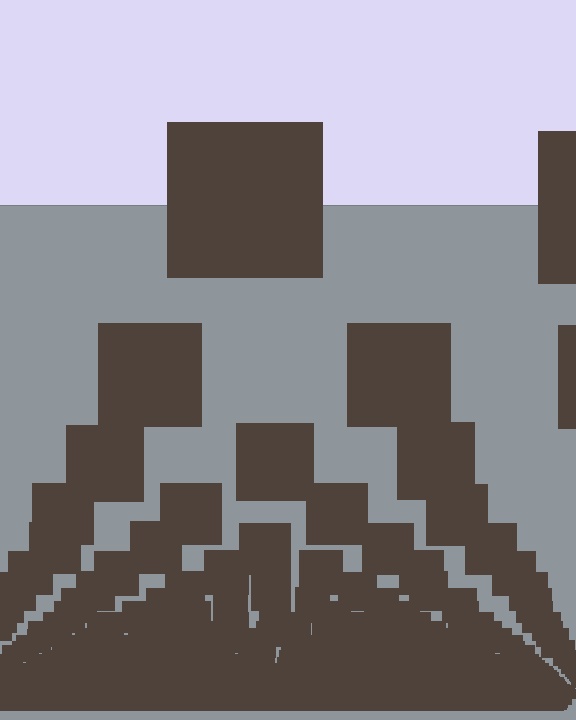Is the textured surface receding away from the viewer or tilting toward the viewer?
The surface appears to tilt toward the viewer. Texture elements get larger and sparser toward the top.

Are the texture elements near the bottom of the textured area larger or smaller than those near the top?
Smaller. The gradient is inverted — elements near the bottom are smaller and denser.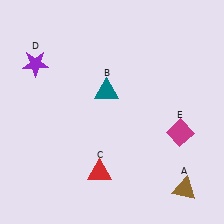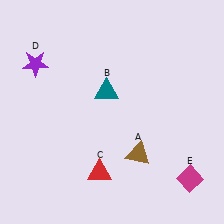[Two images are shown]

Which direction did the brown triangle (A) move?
The brown triangle (A) moved left.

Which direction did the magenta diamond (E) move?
The magenta diamond (E) moved down.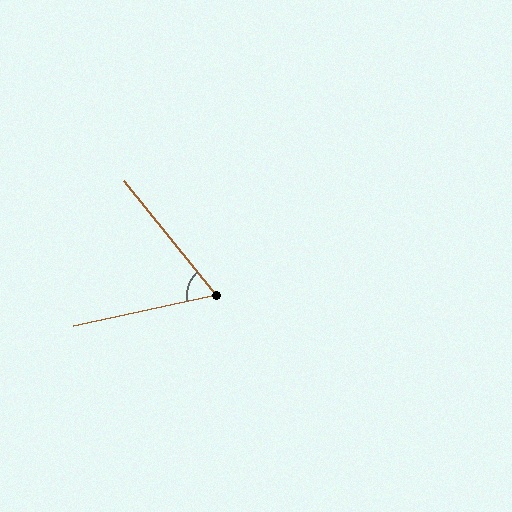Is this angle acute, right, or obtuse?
It is acute.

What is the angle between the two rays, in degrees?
Approximately 63 degrees.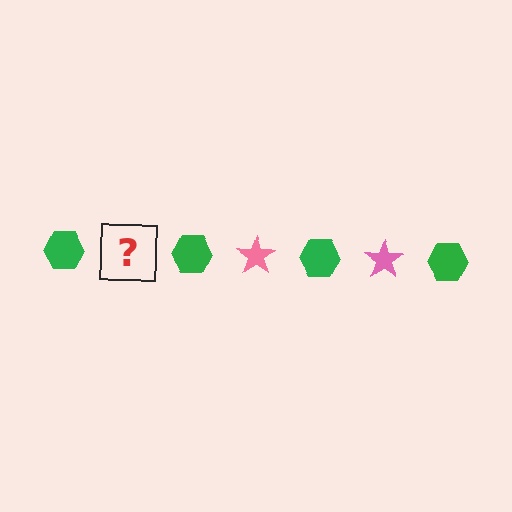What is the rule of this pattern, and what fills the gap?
The rule is that the pattern alternates between green hexagon and pink star. The gap should be filled with a pink star.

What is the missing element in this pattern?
The missing element is a pink star.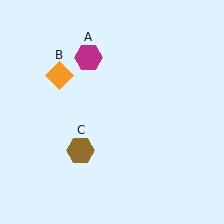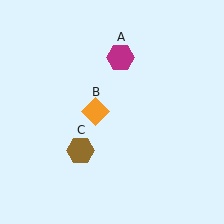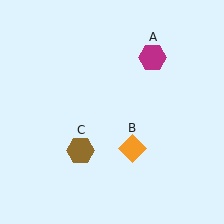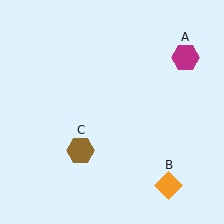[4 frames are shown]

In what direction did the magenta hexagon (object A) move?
The magenta hexagon (object A) moved right.